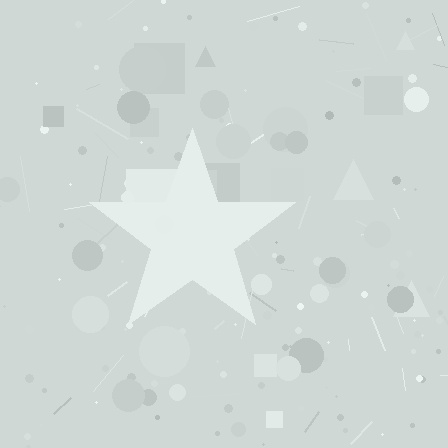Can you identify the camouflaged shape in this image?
The camouflaged shape is a star.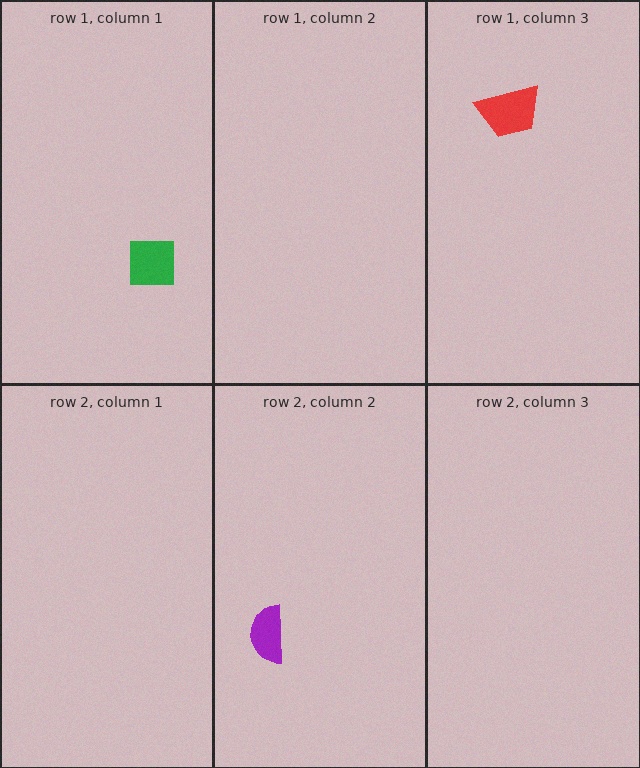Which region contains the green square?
The row 1, column 1 region.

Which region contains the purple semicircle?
The row 2, column 2 region.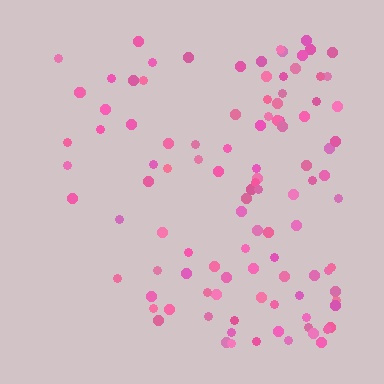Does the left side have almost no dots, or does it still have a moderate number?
Still a moderate number, just noticeably fewer than the right.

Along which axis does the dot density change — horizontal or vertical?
Horizontal.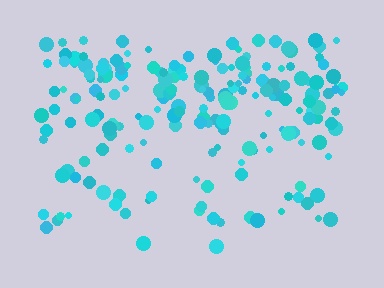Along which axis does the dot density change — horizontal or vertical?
Vertical.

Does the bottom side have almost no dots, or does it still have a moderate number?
Still a moderate number, just noticeably fewer than the top.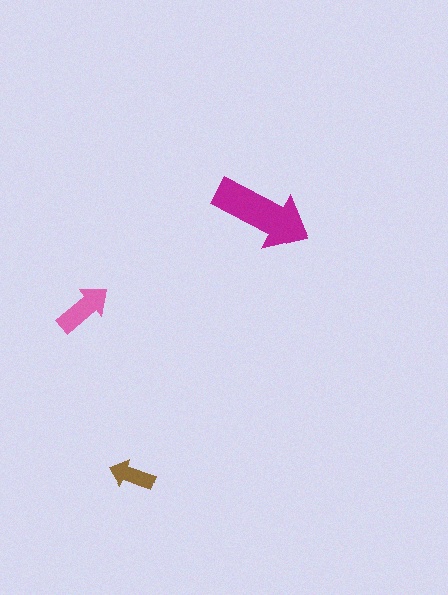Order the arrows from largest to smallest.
the magenta one, the pink one, the brown one.